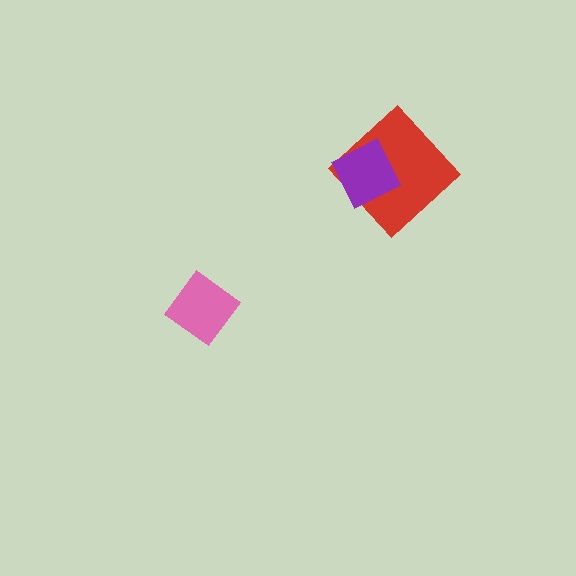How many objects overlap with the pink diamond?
0 objects overlap with the pink diamond.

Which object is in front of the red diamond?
The purple square is in front of the red diamond.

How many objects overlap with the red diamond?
1 object overlaps with the red diamond.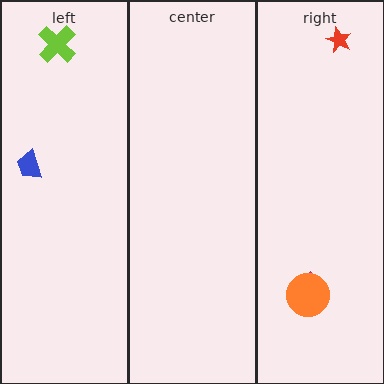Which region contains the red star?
The right region.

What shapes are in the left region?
The blue trapezoid, the lime cross.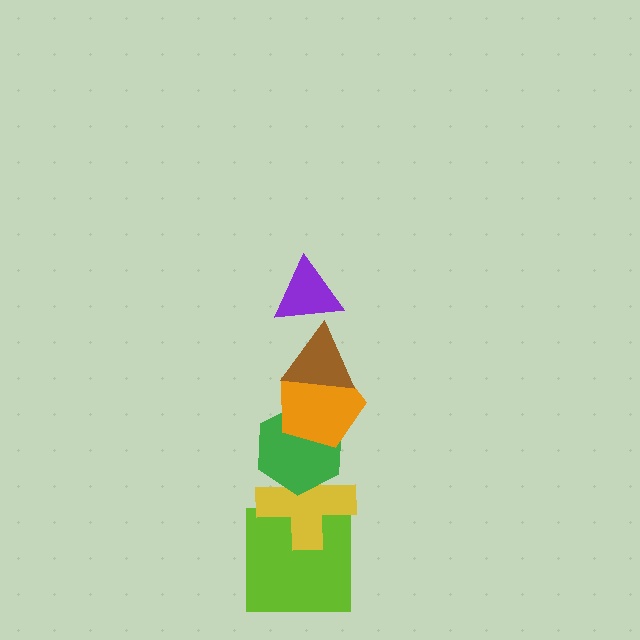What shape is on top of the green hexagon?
The orange pentagon is on top of the green hexagon.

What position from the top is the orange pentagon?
The orange pentagon is 3rd from the top.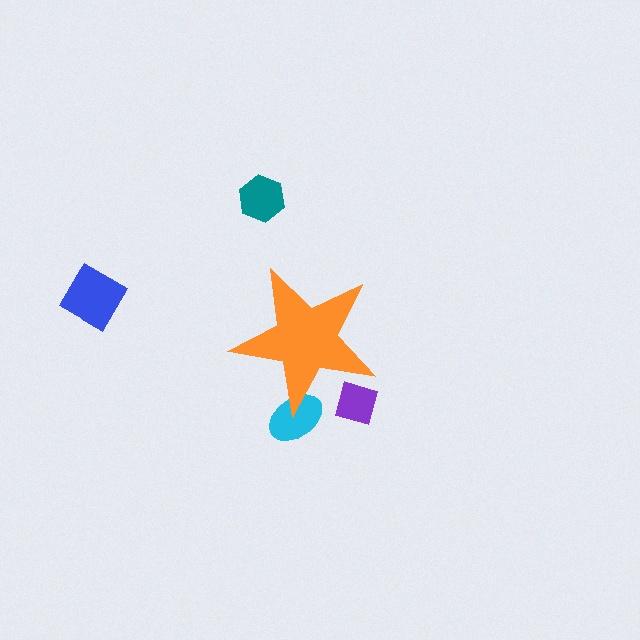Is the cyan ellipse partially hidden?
Yes, the cyan ellipse is partially hidden behind the orange star.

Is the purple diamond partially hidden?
Yes, the purple diamond is partially hidden behind the orange star.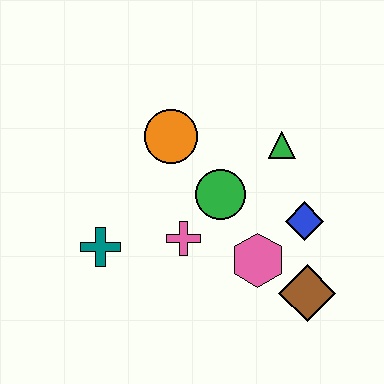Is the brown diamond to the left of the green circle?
No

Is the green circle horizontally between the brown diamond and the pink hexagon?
No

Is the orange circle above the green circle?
Yes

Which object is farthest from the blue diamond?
The teal cross is farthest from the blue diamond.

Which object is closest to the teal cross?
The pink cross is closest to the teal cross.